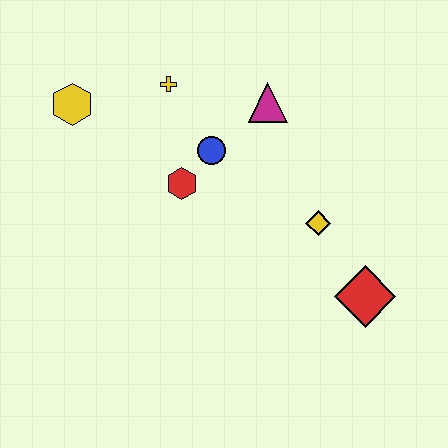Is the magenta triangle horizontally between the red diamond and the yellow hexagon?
Yes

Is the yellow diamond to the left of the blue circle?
No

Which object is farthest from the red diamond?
The yellow hexagon is farthest from the red diamond.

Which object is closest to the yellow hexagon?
The yellow cross is closest to the yellow hexagon.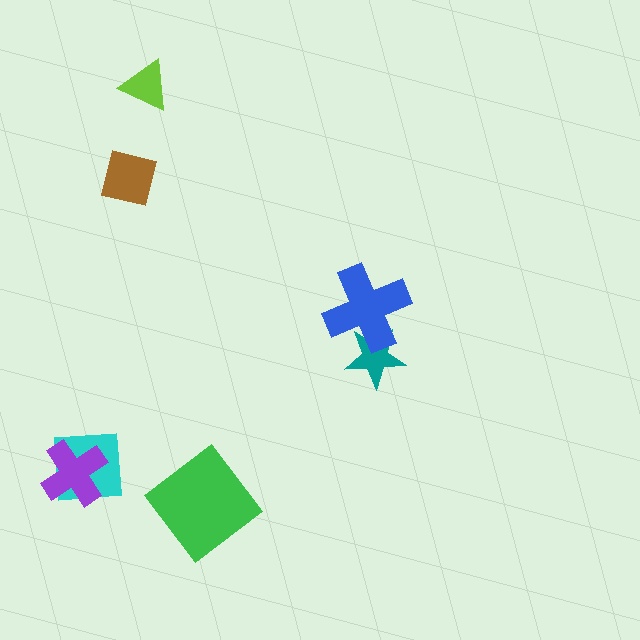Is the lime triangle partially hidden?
No, no other shape covers it.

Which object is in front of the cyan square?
The purple cross is in front of the cyan square.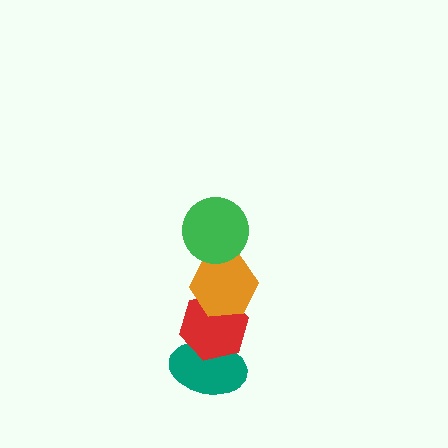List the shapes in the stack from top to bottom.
From top to bottom: the green circle, the orange hexagon, the red hexagon, the teal ellipse.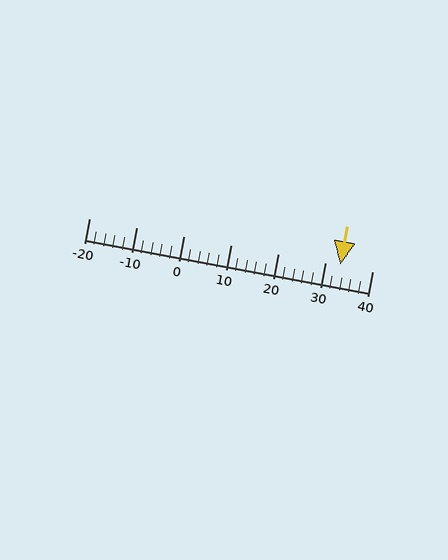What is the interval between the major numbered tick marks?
The major tick marks are spaced 10 units apart.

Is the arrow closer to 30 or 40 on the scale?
The arrow is closer to 30.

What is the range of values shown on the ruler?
The ruler shows values from -20 to 40.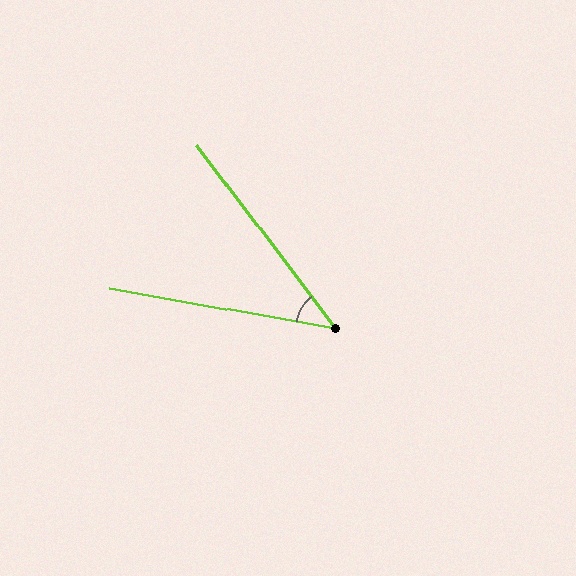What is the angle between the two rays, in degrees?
Approximately 43 degrees.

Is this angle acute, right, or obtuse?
It is acute.